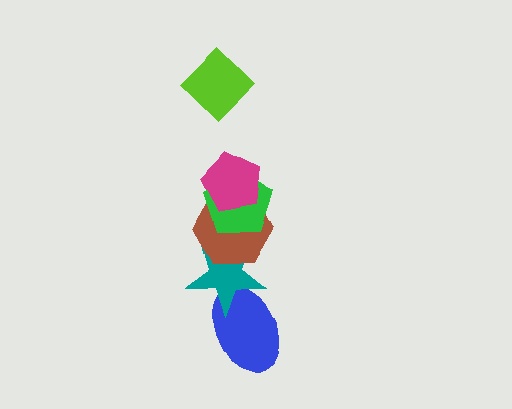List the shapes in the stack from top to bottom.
From top to bottom: the lime diamond, the magenta pentagon, the green pentagon, the brown hexagon, the teal star, the blue ellipse.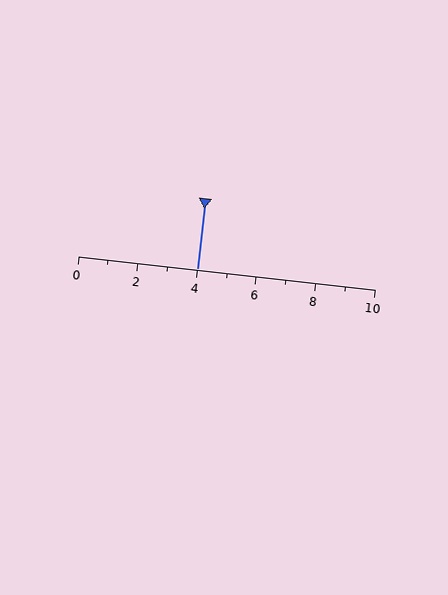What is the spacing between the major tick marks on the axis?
The major ticks are spaced 2 apart.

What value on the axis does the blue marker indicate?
The marker indicates approximately 4.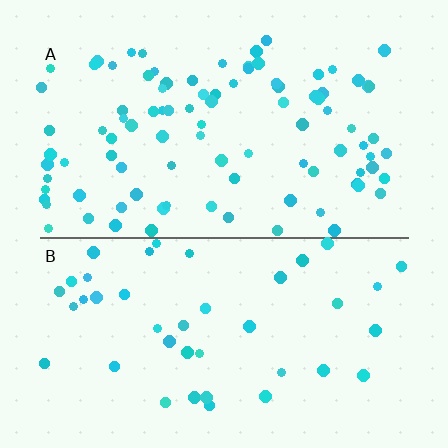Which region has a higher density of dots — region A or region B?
A (the top).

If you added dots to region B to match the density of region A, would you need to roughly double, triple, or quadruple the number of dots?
Approximately double.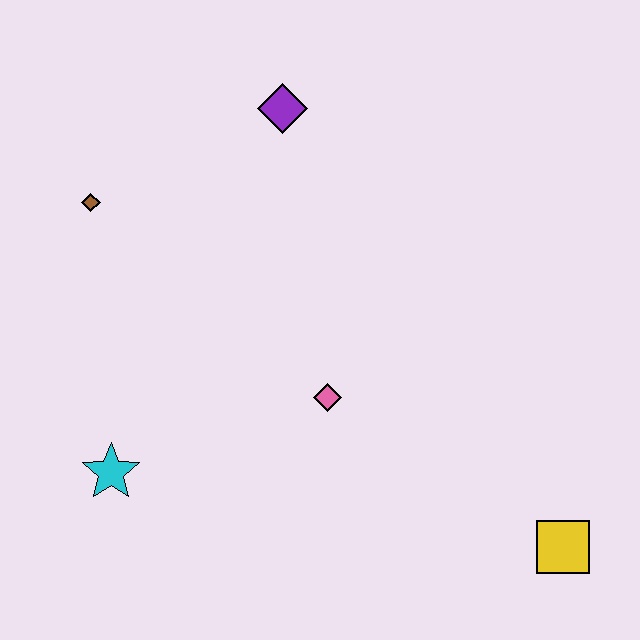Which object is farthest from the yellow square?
The brown diamond is farthest from the yellow square.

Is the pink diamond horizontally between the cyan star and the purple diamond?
No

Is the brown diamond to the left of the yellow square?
Yes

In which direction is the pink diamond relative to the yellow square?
The pink diamond is to the left of the yellow square.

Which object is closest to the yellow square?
The pink diamond is closest to the yellow square.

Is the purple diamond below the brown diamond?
No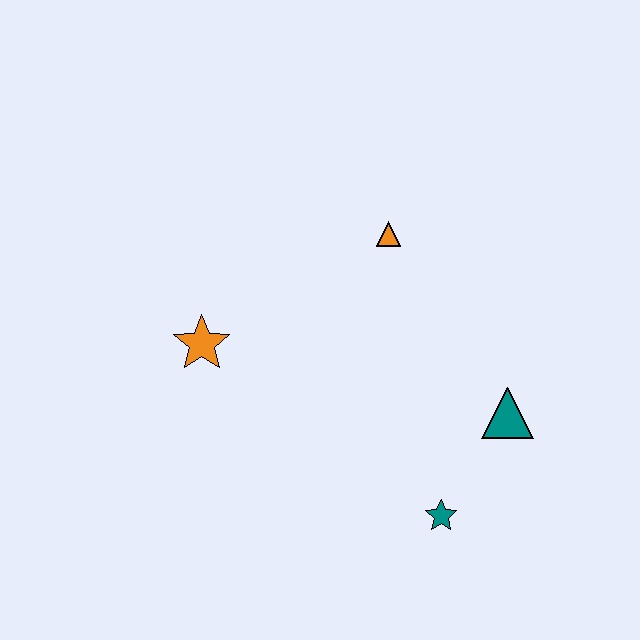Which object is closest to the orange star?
The orange triangle is closest to the orange star.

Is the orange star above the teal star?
Yes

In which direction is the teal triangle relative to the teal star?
The teal triangle is above the teal star.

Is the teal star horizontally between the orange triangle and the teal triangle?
Yes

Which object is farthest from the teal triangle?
The orange star is farthest from the teal triangle.